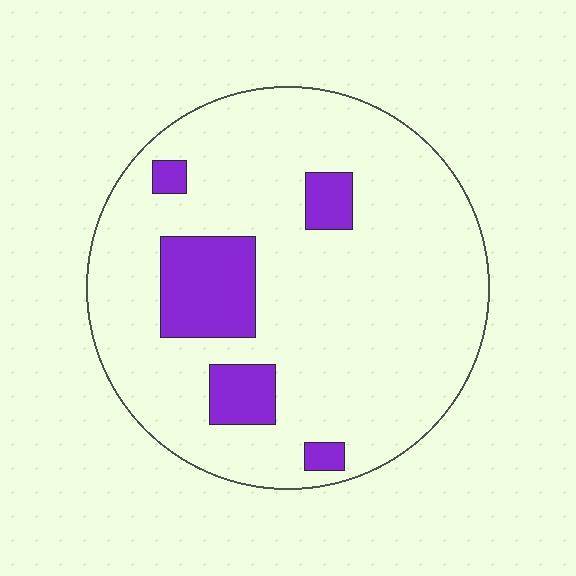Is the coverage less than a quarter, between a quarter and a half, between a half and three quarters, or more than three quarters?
Less than a quarter.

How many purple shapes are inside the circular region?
5.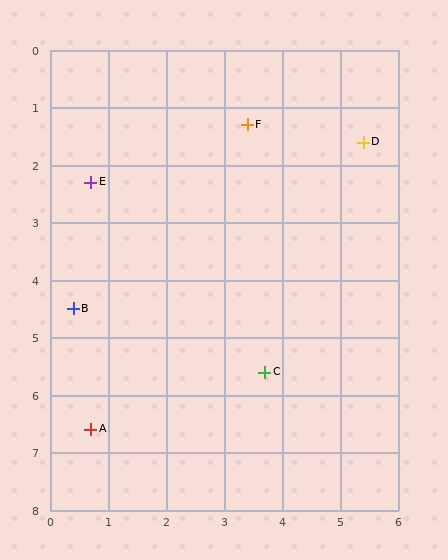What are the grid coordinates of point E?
Point E is at approximately (0.7, 2.3).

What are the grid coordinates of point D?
Point D is at approximately (5.4, 1.6).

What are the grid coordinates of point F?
Point F is at approximately (3.4, 1.3).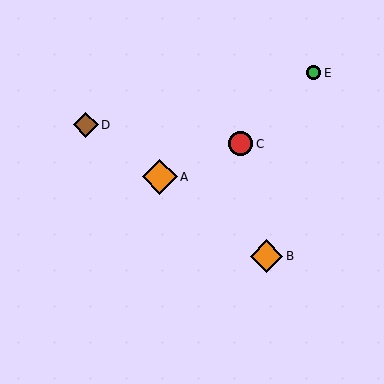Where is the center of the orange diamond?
The center of the orange diamond is at (160, 177).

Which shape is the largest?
The orange diamond (labeled A) is the largest.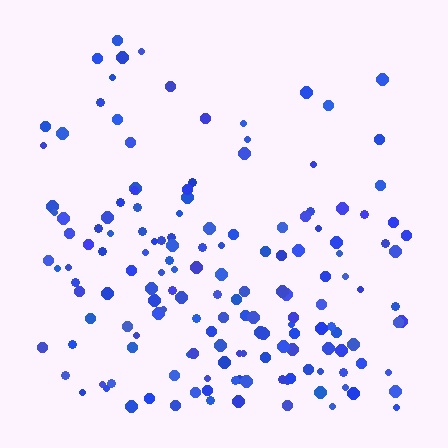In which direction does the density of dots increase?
From top to bottom, with the bottom side densest.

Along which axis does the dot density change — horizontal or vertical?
Vertical.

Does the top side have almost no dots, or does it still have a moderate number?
Still a moderate number, just noticeably fewer than the bottom.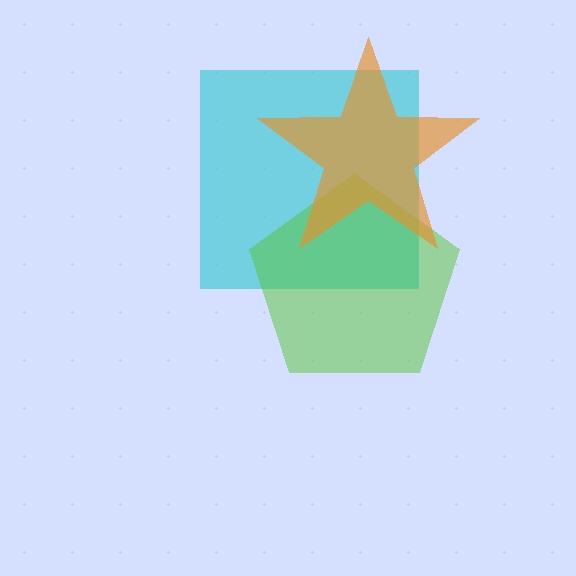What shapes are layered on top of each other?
The layered shapes are: a cyan square, a lime pentagon, an orange star.